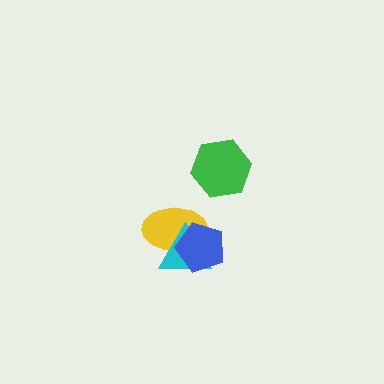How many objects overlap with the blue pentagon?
2 objects overlap with the blue pentagon.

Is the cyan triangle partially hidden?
Yes, it is partially covered by another shape.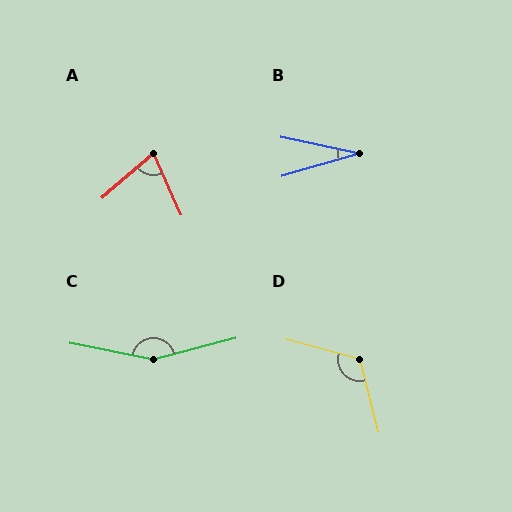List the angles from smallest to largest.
B (28°), A (73°), D (120°), C (154°).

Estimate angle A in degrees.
Approximately 73 degrees.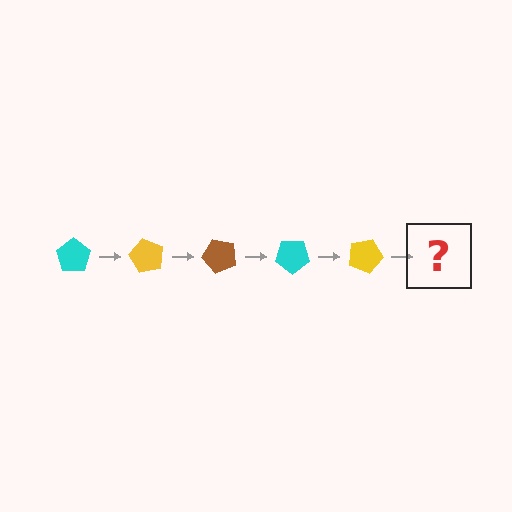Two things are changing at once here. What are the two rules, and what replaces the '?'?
The two rules are that it rotates 60 degrees each step and the color cycles through cyan, yellow, and brown. The '?' should be a brown pentagon, rotated 300 degrees from the start.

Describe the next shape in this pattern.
It should be a brown pentagon, rotated 300 degrees from the start.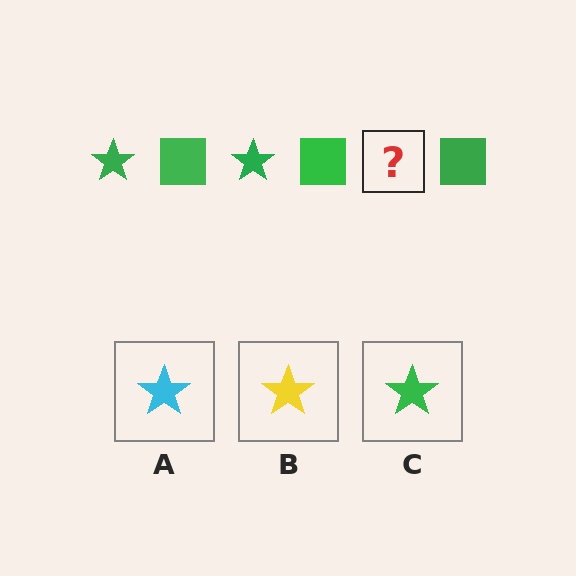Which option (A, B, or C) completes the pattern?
C.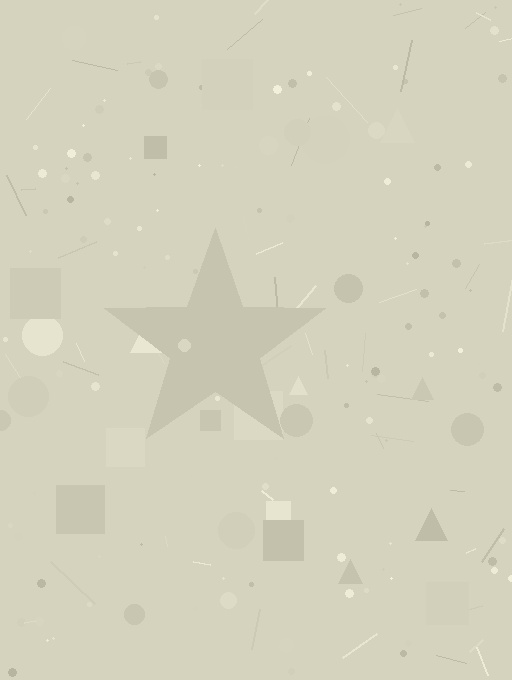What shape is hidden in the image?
A star is hidden in the image.